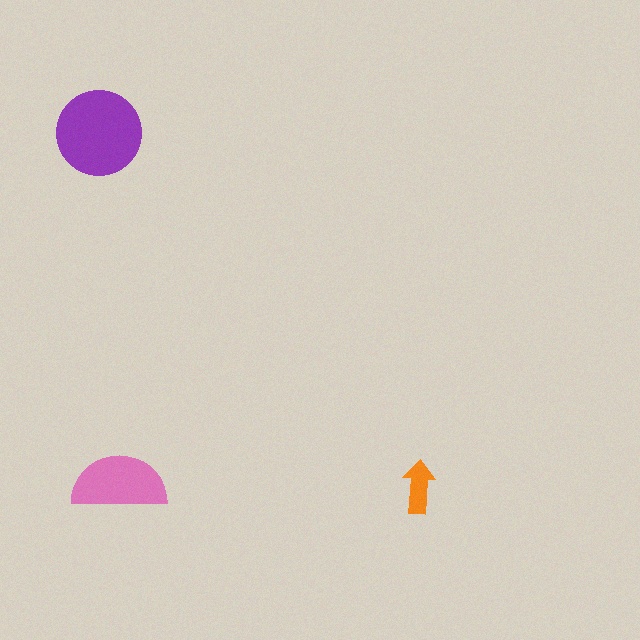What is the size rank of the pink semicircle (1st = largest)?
2nd.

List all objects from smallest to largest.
The orange arrow, the pink semicircle, the purple circle.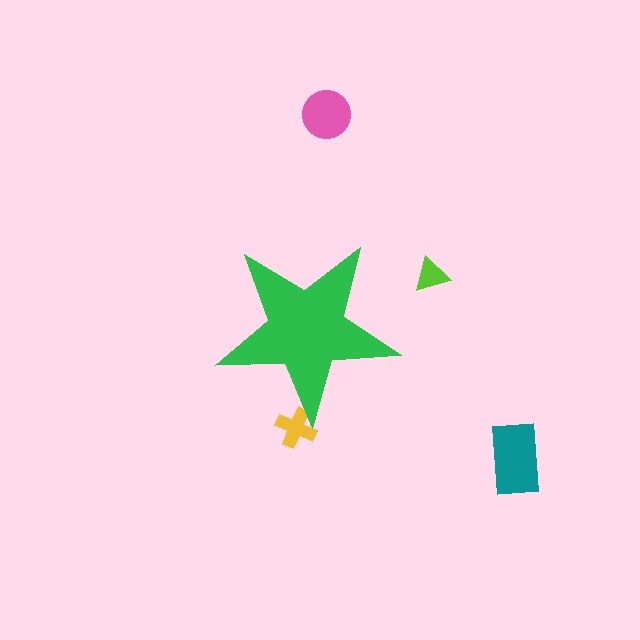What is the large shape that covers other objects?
A green star.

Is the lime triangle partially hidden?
No, the lime triangle is fully visible.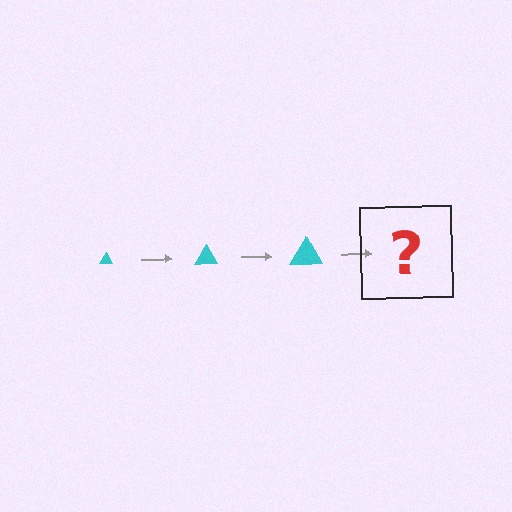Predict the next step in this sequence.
The next step is a cyan triangle, larger than the previous one.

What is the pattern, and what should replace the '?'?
The pattern is that the triangle gets progressively larger each step. The '?' should be a cyan triangle, larger than the previous one.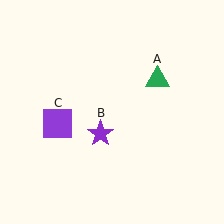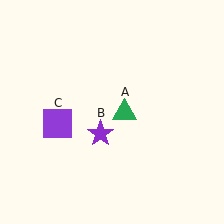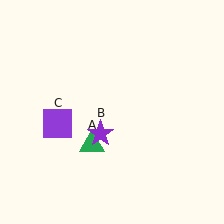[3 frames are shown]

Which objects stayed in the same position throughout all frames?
Purple star (object B) and purple square (object C) remained stationary.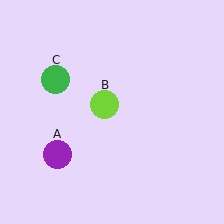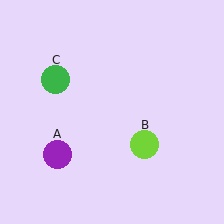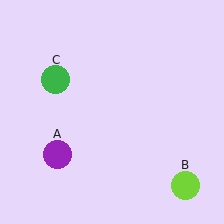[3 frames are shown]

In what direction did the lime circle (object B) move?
The lime circle (object B) moved down and to the right.